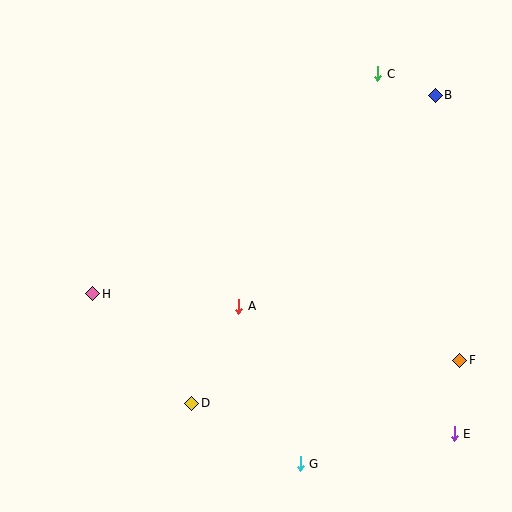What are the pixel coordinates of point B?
Point B is at (435, 95).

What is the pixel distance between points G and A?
The distance between G and A is 169 pixels.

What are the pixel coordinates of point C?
Point C is at (378, 74).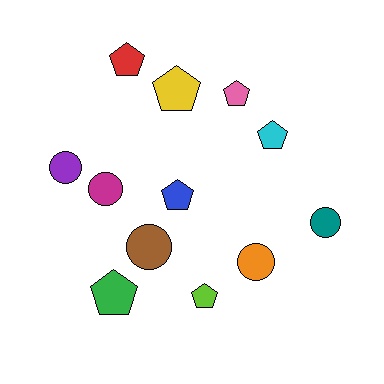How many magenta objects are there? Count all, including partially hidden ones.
There is 1 magenta object.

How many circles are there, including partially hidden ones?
There are 5 circles.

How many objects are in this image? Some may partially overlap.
There are 12 objects.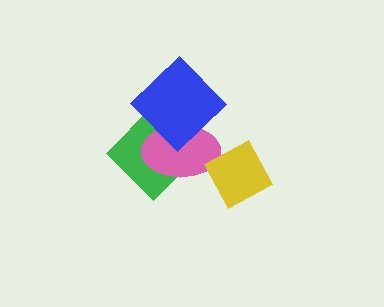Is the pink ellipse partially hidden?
Yes, it is partially covered by another shape.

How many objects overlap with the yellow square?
0 objects overlap with the yellow square.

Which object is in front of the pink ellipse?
The blue diamond is in front of the pink ellipse.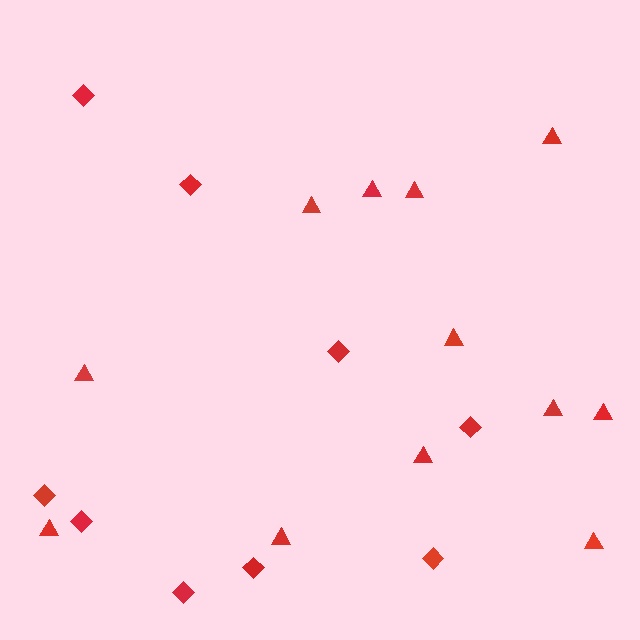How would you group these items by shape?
There are 2 groups: one group of diamonds (9) and one group of triangles (12).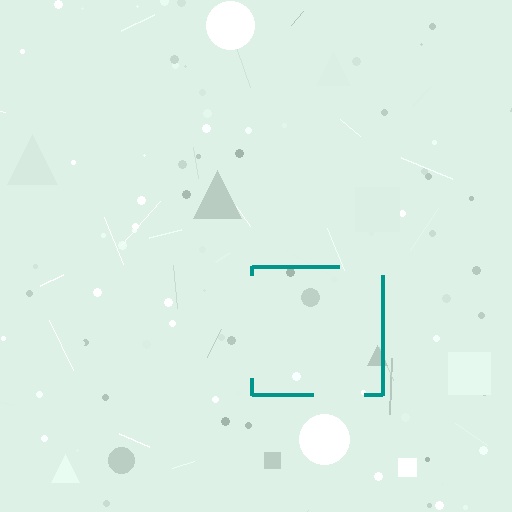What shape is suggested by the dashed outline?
The dashed outline suggests a square.